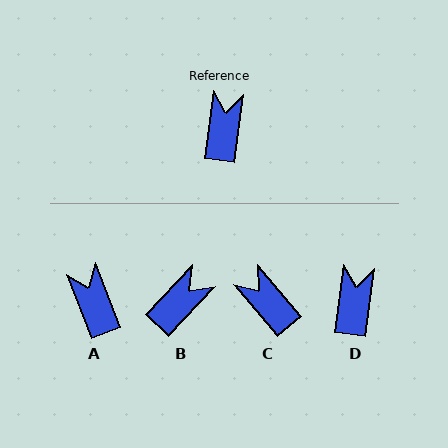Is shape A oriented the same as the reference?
No, it is off by about 29 degrees.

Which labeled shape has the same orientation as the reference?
D.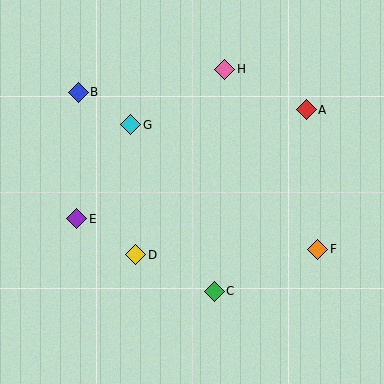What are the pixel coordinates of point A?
Point A is at (306, 110).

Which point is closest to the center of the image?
Point D at (136, 255) is closest to the center.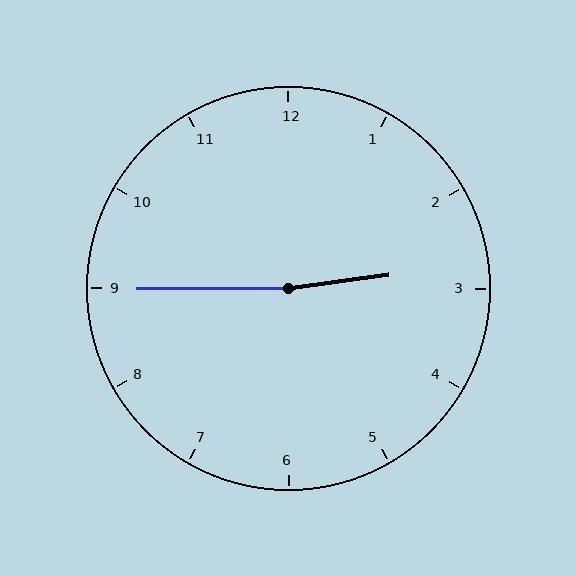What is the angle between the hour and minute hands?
Approximately 172 degrees.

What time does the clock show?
2:45.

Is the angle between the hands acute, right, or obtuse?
It is obtuse.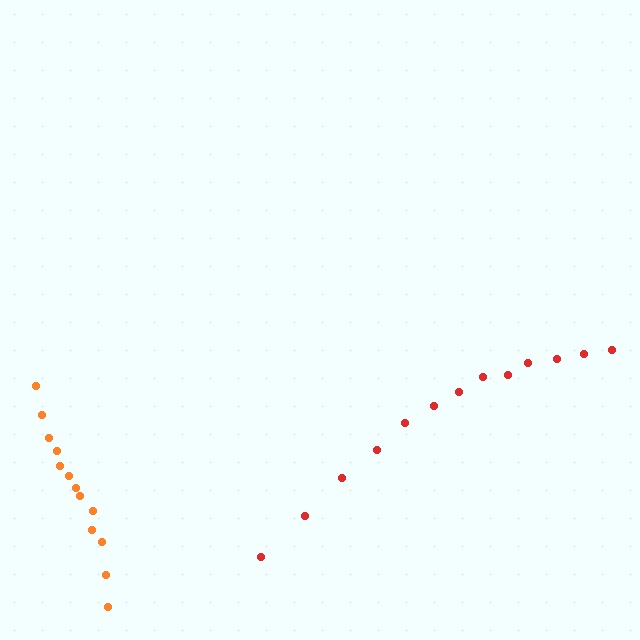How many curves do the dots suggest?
There are 2 distinct paths.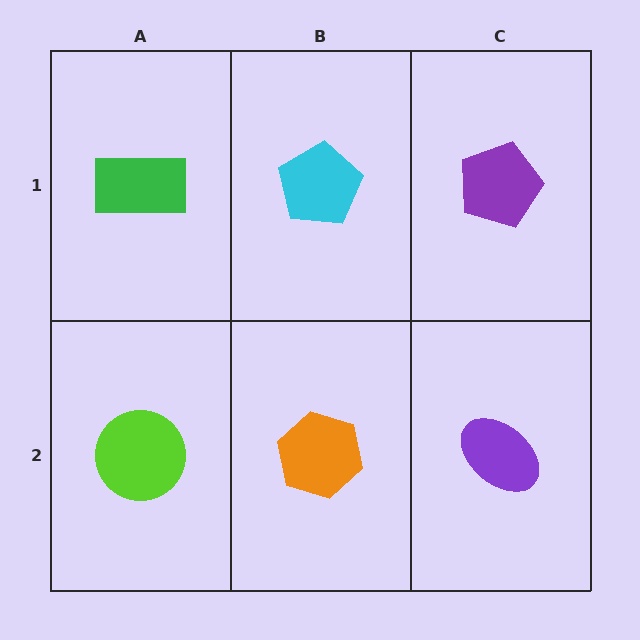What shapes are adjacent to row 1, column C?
A purple ellipse (row 2, column C), a cyan pentagon (row 1, column B).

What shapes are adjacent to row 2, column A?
A green rectangle (row 1, column A), an orange hexagon (row 2, column B).